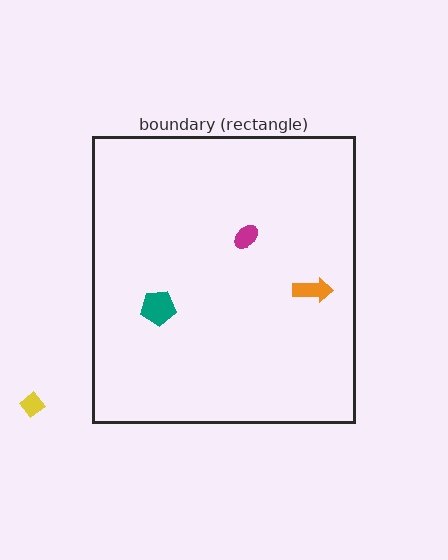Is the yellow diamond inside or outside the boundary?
Outside.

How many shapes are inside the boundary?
3 inside, 1 outside.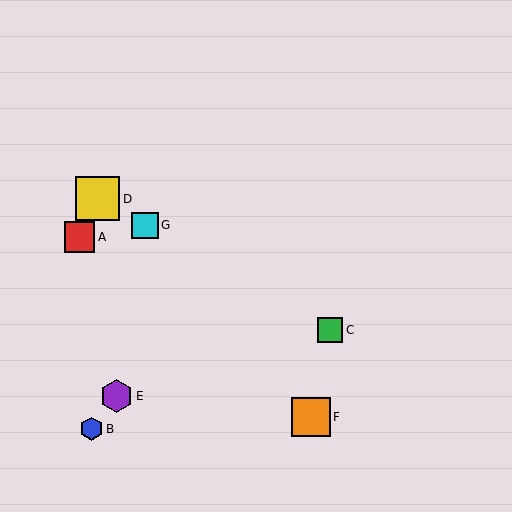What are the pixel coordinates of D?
Object D is at (98, 199).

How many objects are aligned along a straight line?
3 objects (C, D, G) are aligned along a straight line.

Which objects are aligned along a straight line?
Objects C, D, G are aligned along a straight line.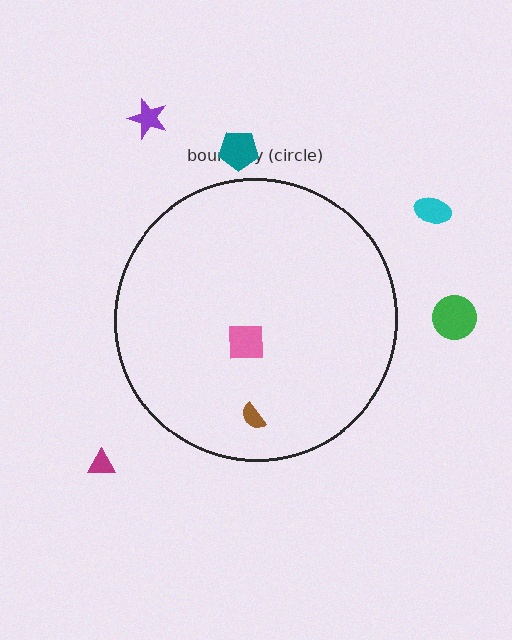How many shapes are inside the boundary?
2 inside, 5 outside.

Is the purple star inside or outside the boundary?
Outside.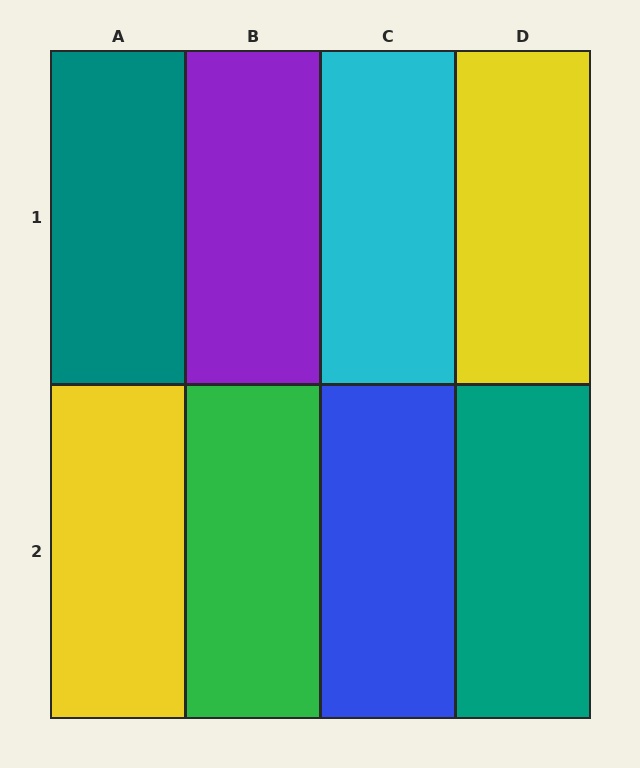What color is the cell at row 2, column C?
Blue.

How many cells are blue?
1 cell is blue.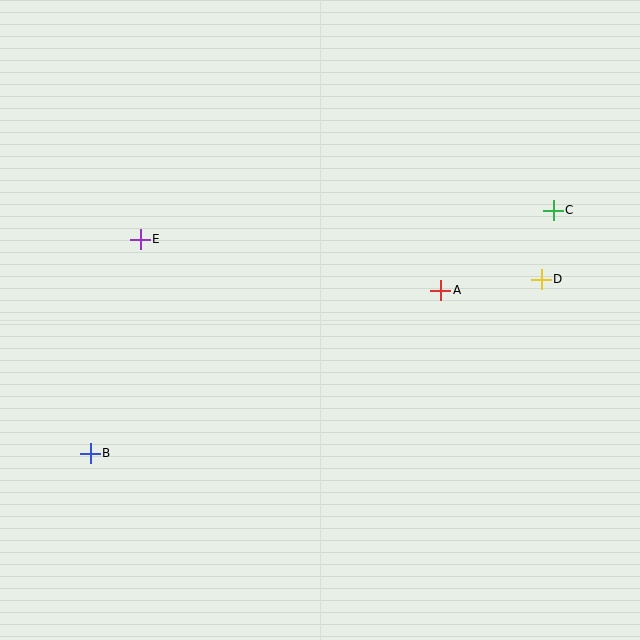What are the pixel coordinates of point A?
Point A is at (441, 290).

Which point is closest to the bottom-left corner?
Point B is closest to the bottom-left corner.